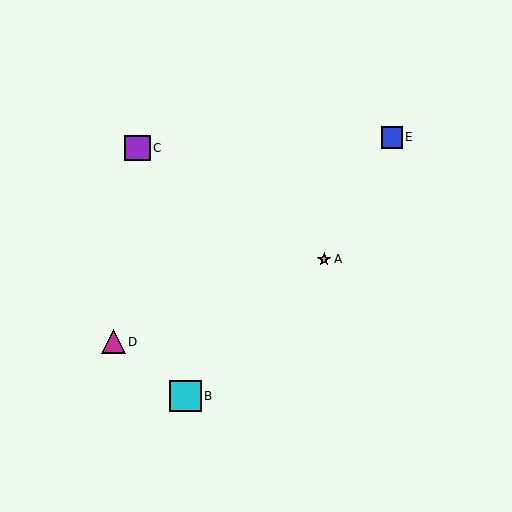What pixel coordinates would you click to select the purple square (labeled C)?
Click at (137, 148) to select the purple square C.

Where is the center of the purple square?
The center of the purple square is at (137, 148).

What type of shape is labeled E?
Shape E is a blue square.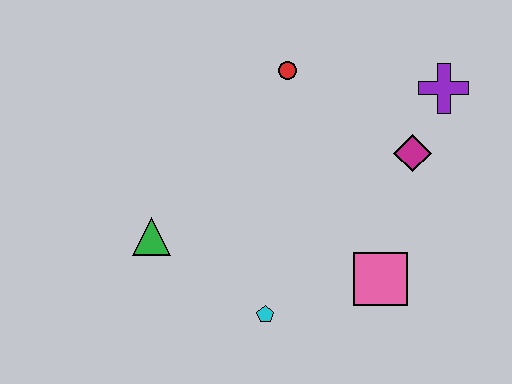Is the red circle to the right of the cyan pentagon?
Yes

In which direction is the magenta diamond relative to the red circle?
The magenta diamond is to the right of the red circle.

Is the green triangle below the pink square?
No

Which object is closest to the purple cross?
The magenta diamond is closest to the purple cross.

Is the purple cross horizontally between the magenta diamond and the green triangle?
No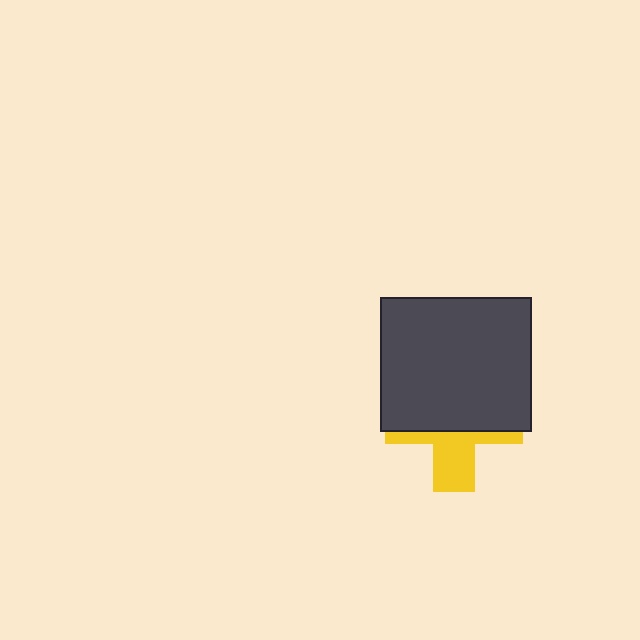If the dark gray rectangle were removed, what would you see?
You would see the complete yellow cross.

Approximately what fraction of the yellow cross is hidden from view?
Roughly 63% of the yellow cross is hidden behind the dark gray rectangle.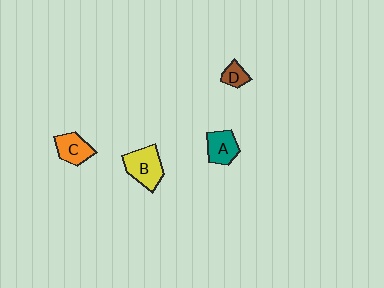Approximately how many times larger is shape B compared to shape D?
Approximately 2.4 times.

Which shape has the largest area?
Shape B (yellow).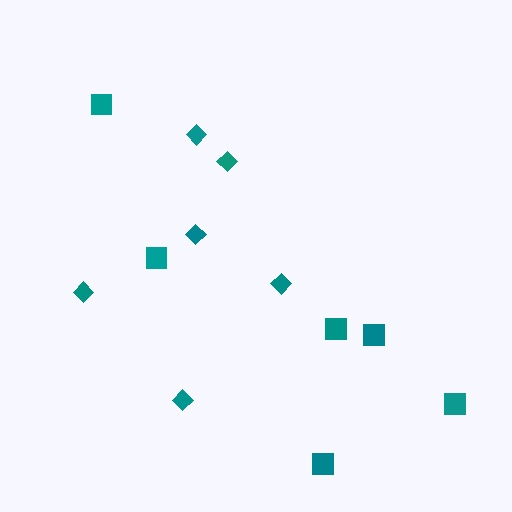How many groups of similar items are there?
There are 2 groups: one group of squares (6) and one group of diamonds (6).